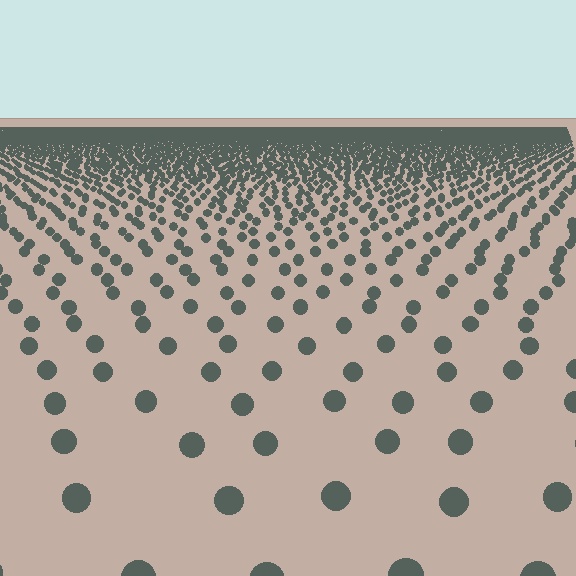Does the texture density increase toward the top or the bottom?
Density increases toward the top.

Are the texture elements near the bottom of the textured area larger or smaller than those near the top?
Larger. Near the bottom, elements are closer to the viewer and appear at a bigger on-screen size.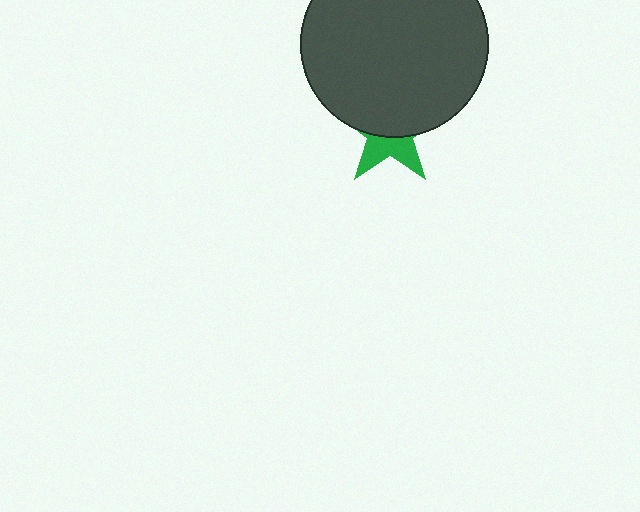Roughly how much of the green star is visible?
A small part of it is visible (roughly 39%).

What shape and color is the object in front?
The object in front is a dark gray circle.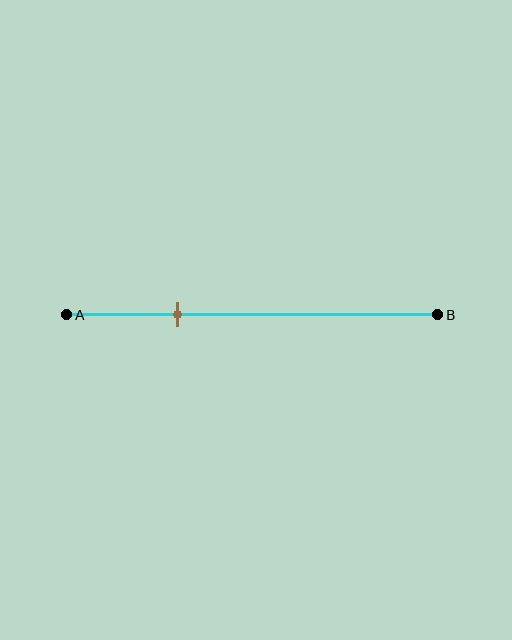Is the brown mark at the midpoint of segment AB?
No, the mark is at about 30% from A, not at the 50% midpoint.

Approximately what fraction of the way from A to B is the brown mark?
The brown mark is approximately 30% of the way from A to B.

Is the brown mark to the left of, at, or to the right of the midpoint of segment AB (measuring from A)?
The brown mark is to the left of the midpoint of segment AB.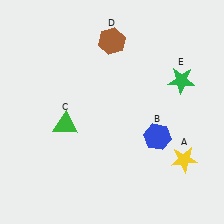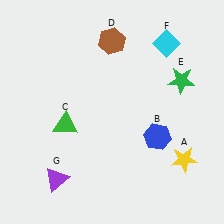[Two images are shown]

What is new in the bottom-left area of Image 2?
A purple triangle (G) was added in the bottom-left area of Image 2.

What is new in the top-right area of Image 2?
A cyan diamond (F) was added in the top-right area of Image 2.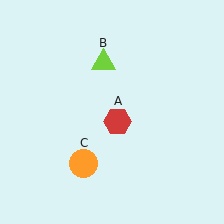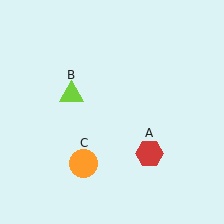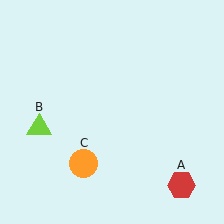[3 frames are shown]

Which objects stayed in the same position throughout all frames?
Orange circle (object C) remained stationary.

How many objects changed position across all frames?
2 objects changed position: red hexagon (object A), lime triangle (object B).